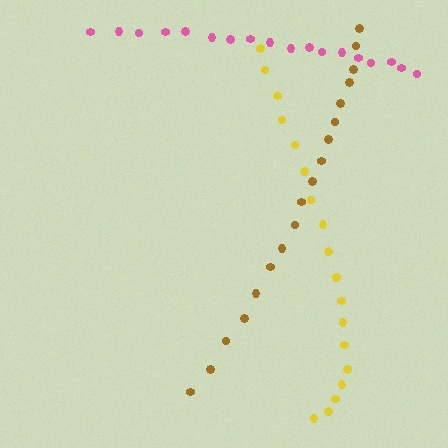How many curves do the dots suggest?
There are 3 distinct paths.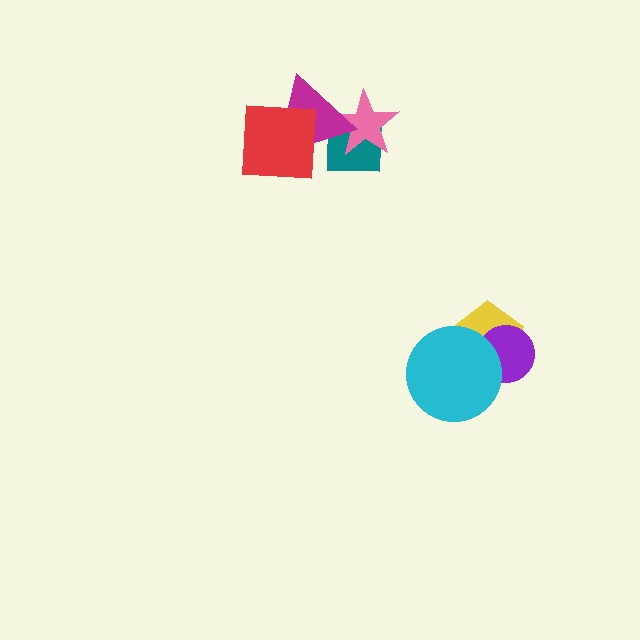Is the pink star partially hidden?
Yes, it is partially covered by another shape.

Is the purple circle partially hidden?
Yes, it is partially covered by another shape.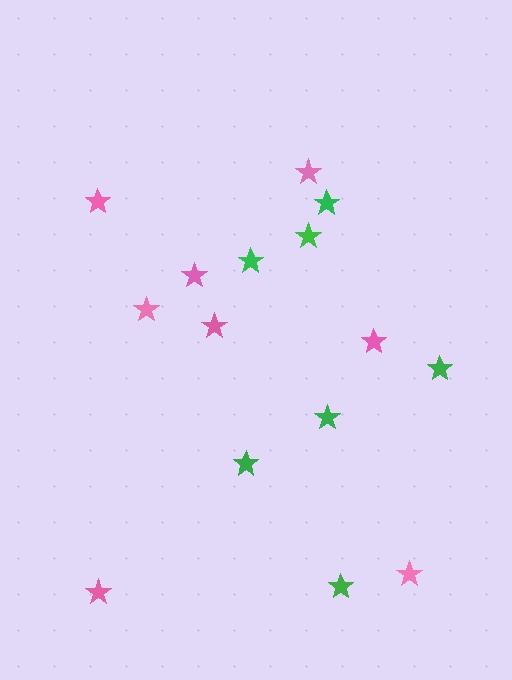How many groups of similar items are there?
There are 2 groups: one group of pink stars (8) and one group of green stars (7).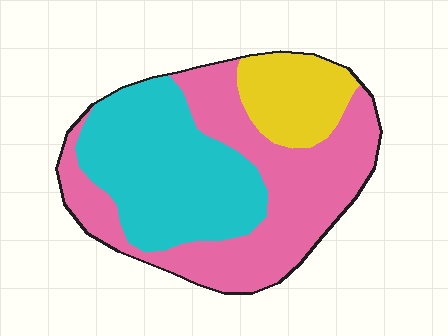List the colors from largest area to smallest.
From largest to smallest: pink, cyan, yellow.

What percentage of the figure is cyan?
Cyan covers around 40% of the figure.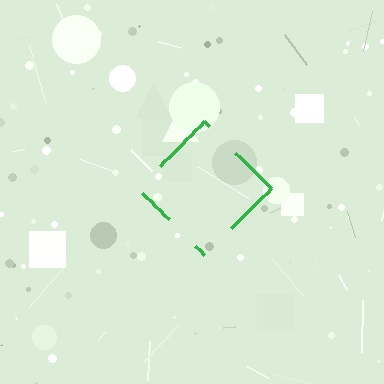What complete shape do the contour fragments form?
The contour fragments form a diamond.